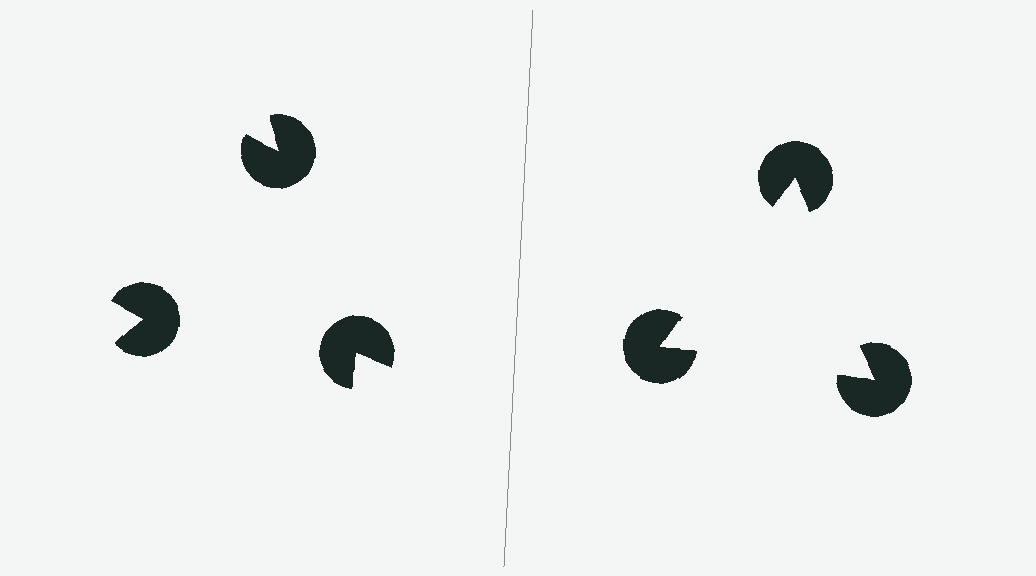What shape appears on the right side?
An illusory triangle.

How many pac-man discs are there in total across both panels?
6 — 3 on each side.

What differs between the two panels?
The pac-man discs are positioned identically on both sides; only the wedge orientations differ. On the right they align to a triangle; on the left they are misaligned.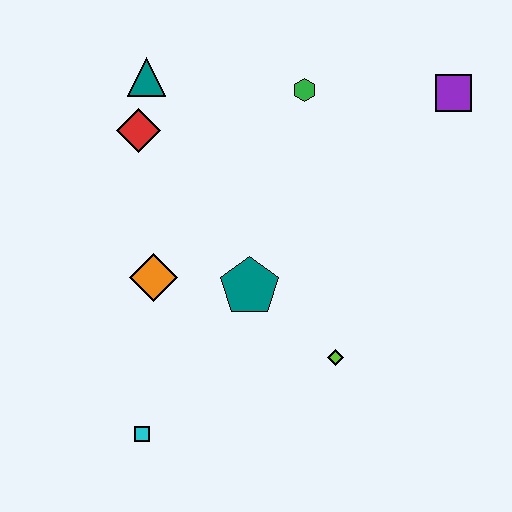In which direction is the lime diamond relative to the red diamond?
The lime diamond is below the red diamond.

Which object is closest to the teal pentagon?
The orange diamond is closest to the teal pentagon.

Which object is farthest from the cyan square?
The purple square is farthest from the cyan square.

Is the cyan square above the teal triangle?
No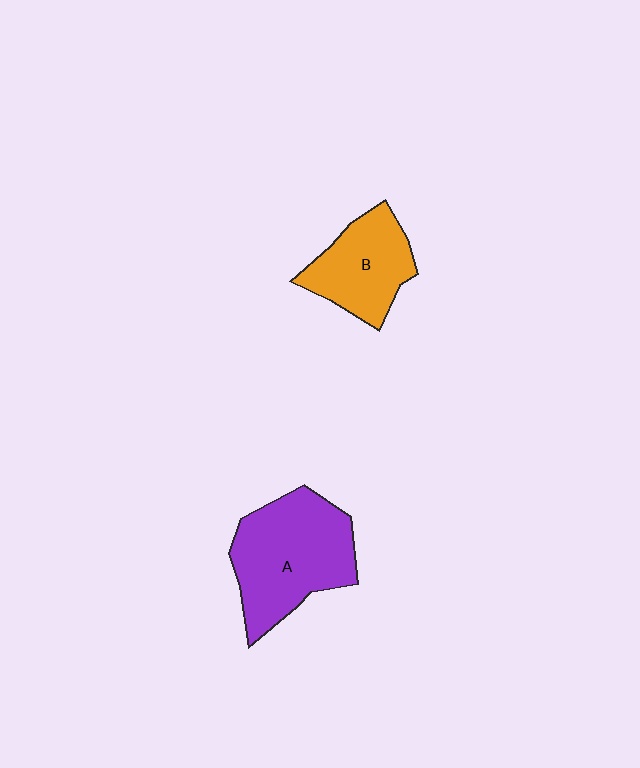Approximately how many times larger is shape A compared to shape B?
Approximately 1.5 times.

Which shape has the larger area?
Shape A (purple).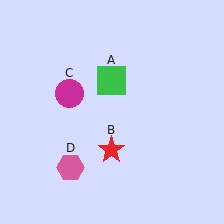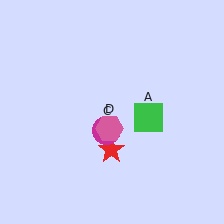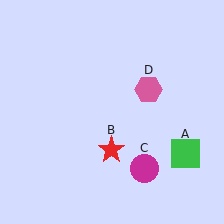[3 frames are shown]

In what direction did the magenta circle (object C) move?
The magenta circle (object C) moved down and to the right.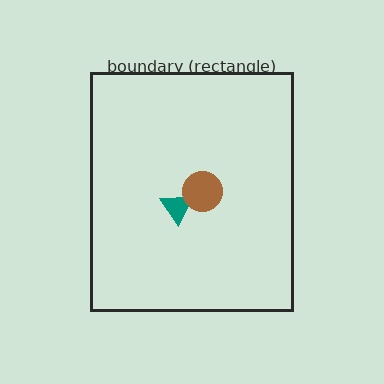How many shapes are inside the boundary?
2 inside, 0 outside.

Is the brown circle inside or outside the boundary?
Inside.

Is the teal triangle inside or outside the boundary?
Inside.